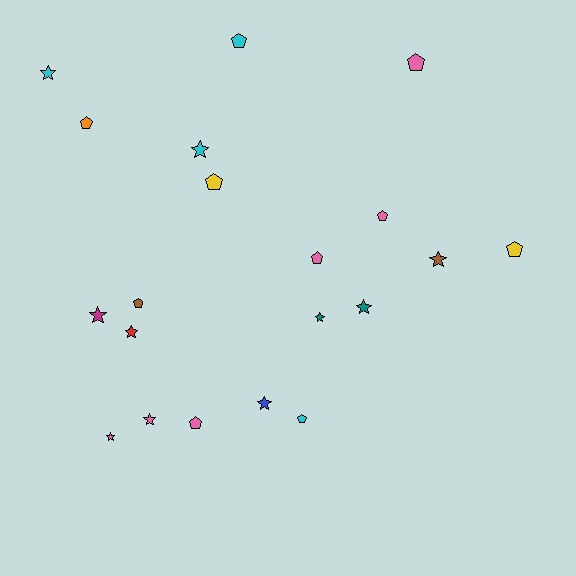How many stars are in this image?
There are 10 stars.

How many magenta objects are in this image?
There is 1 magenta object.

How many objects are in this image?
There are 20 objects.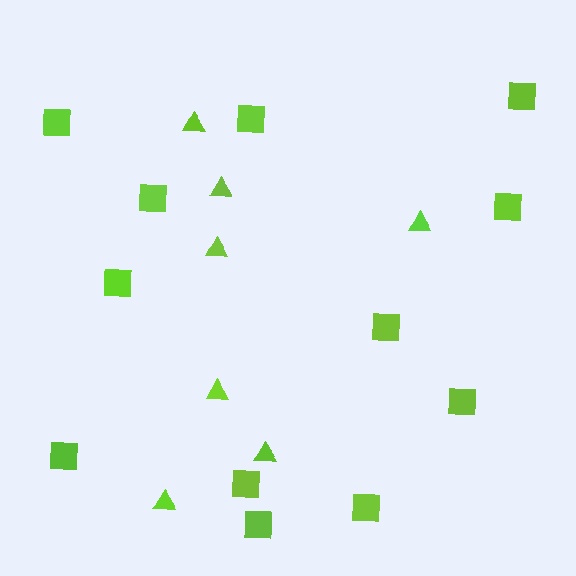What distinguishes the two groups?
There are 2 groups: one group of triangles (7) and one group of squares (12).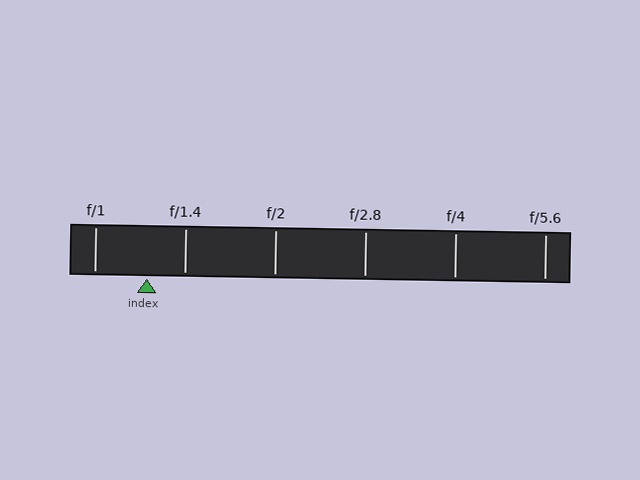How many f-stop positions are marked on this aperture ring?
There are 6 f-stop positions marked.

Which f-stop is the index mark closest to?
The index mark is closest to f/1.4.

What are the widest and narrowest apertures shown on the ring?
The widest aperture shown is f/1 and the narrowest is f/5.6.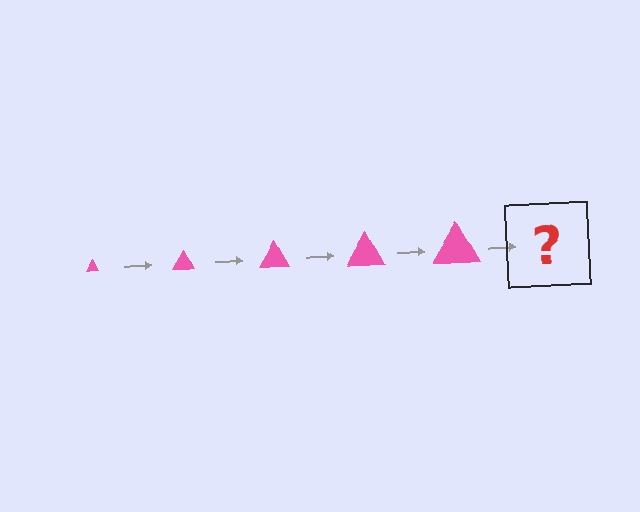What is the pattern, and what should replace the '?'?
The pattern is that the triangle gets progressively larger each step. The '?' should be a pink triangle, larger than the previous one.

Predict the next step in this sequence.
The next step is a pink triangle, larger than the previous one.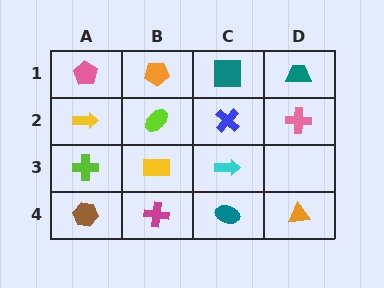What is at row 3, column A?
A lime cross.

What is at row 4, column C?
A teal ellipse.